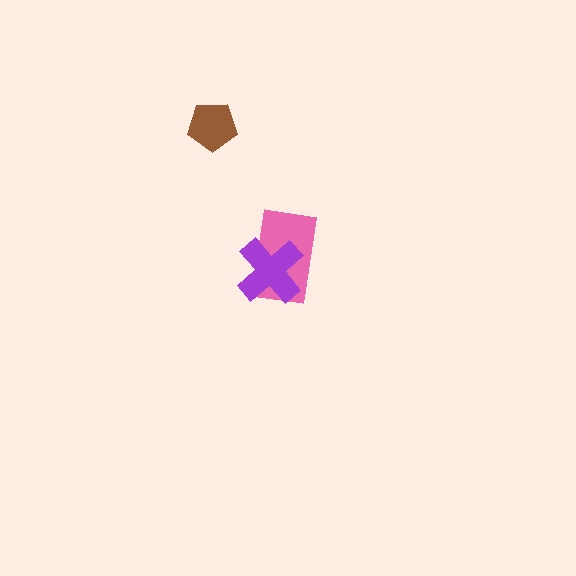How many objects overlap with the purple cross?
1 object overlaps with the purple cross.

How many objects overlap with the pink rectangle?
1 object overlaps with the pink rectangle.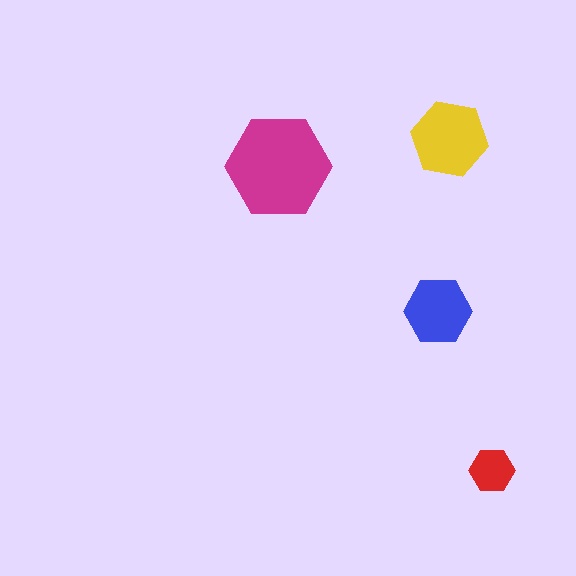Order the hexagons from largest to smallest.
the magenta one, the yellow one, the blue one, the red one.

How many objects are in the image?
There are 4 objects in the image.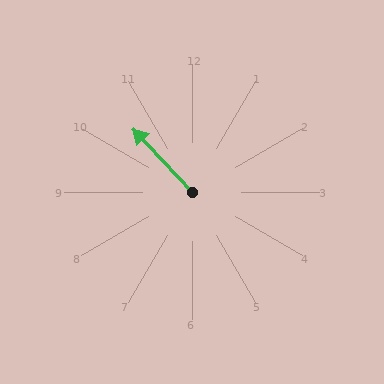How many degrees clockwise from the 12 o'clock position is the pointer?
Approximately 317 degrees.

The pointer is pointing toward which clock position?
Roughly 11 o'clock.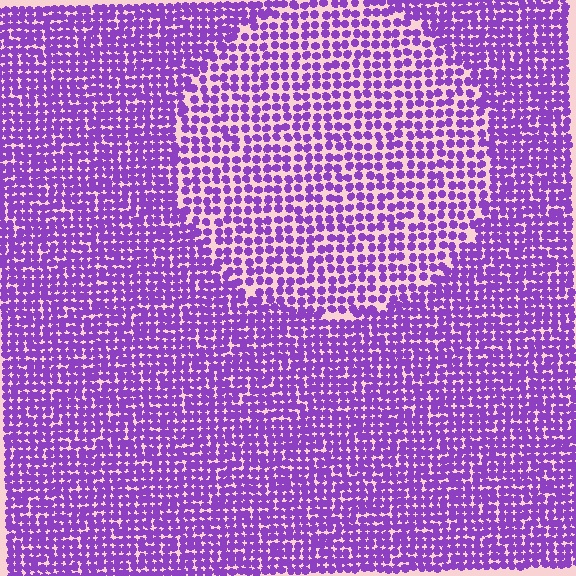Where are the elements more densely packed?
The elements are more densely packed outside the circle boundary.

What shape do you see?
I see a circle.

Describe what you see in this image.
The image contains small purple elements arranged at two different densities. A circle-shaped region is visible where the elements are less densely packed than the surrounding area.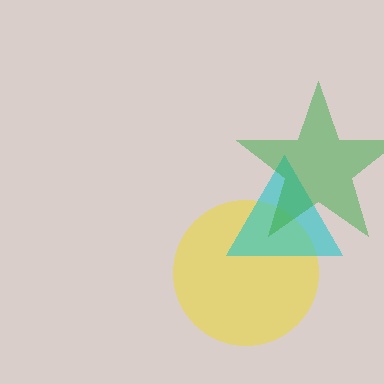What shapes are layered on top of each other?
The layered shapes are: a yellow circle, a cyan triangle, a green star.